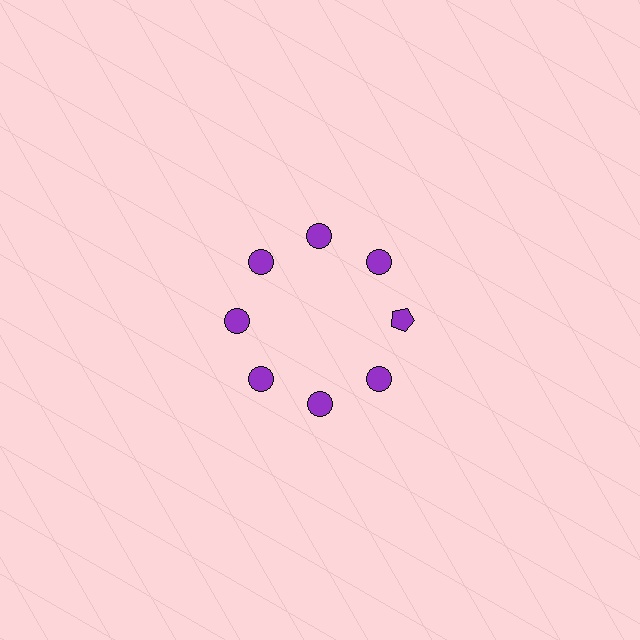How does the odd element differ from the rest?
It has a different shape: pentagon instead of circle.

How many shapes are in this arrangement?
There are 8 shapes arranged in a ring pattern.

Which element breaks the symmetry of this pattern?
The purple pentagon at roughly the 3 o'clock position breaks the symmetry. All other shapes are purple circles.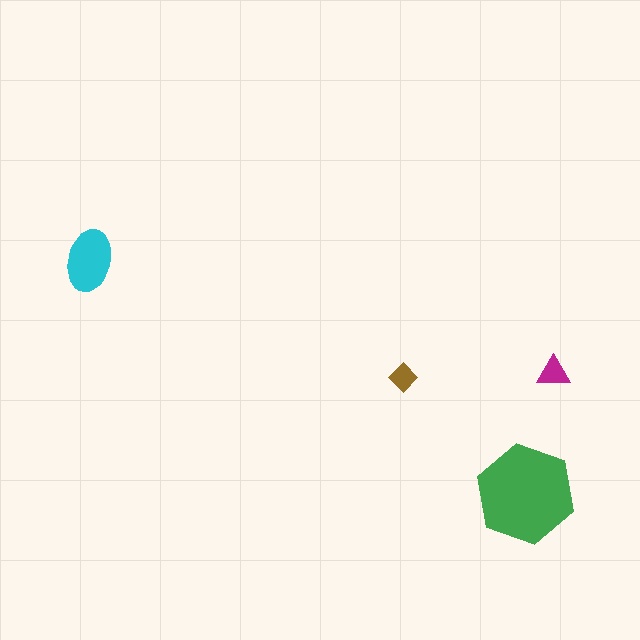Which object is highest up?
The cyan ellipse is topmost.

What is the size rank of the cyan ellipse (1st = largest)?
2nd.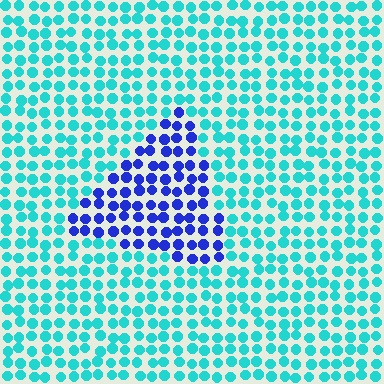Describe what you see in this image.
The image is filled with small cyan elements in a uniform arrangement. A triangle-shaped region is visible where the elements are tinted to a slightly different hue, forming a subtle color boundary.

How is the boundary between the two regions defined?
The boundary is defined purely by a slight shift in hue (about 58 degrees). Spacing, size, and orientation are identical on both sides.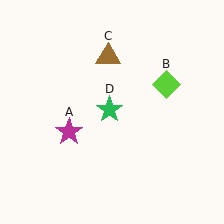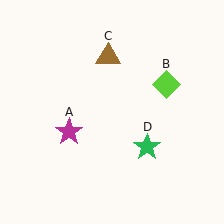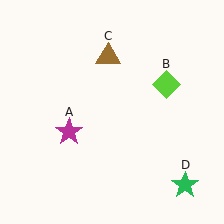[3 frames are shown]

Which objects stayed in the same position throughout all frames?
Magenta star (object A) and lime diamond (object B) and brown triangle (object C) remained stationary.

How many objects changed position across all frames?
1 object changed position: green star (object D).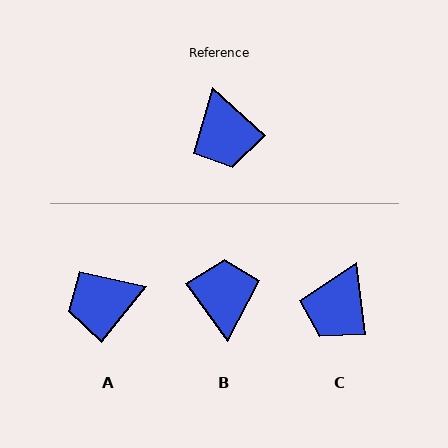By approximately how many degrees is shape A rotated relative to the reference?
Approximately 86 degrees clockwise.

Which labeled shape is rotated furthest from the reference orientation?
B, about 169 degrees away.